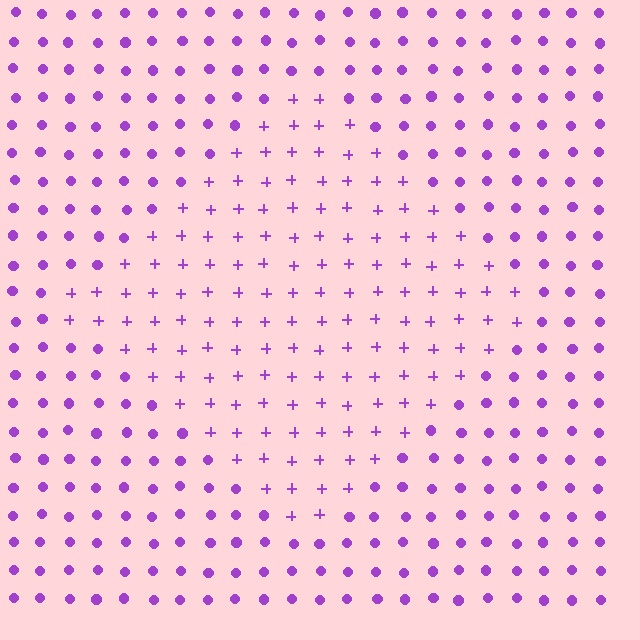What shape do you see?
I see a diamond.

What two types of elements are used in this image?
The image uses plus signs inside the diamond region and circles outside it.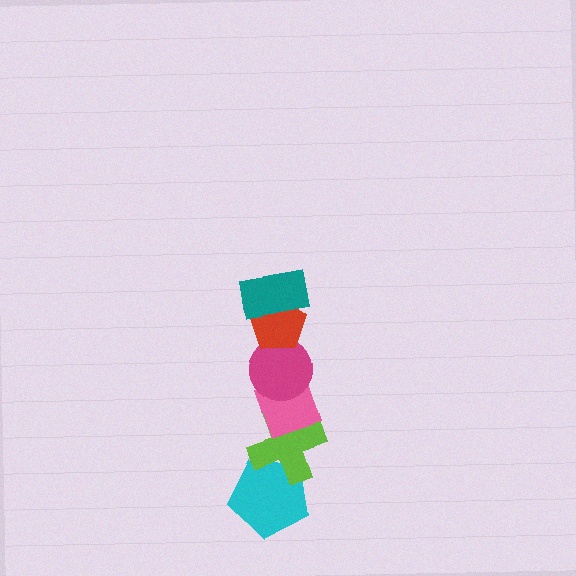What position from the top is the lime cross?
The lime cross is 5th from the top.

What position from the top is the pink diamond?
The pink diamond is 4th from the top.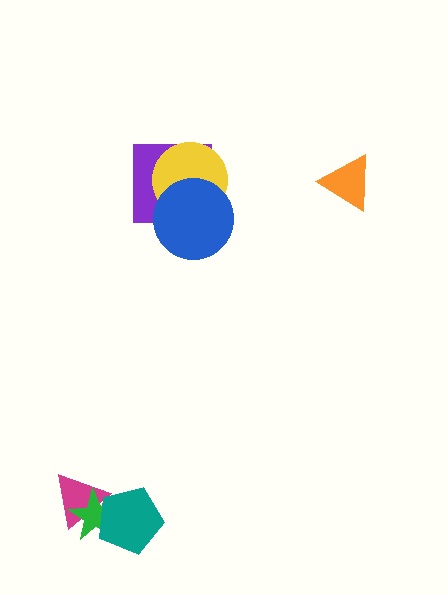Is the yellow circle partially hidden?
Yes, it is partially covered by another shape.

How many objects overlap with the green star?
2 objects overlap with the green star.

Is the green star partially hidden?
Yes, it is partially covered by another shape.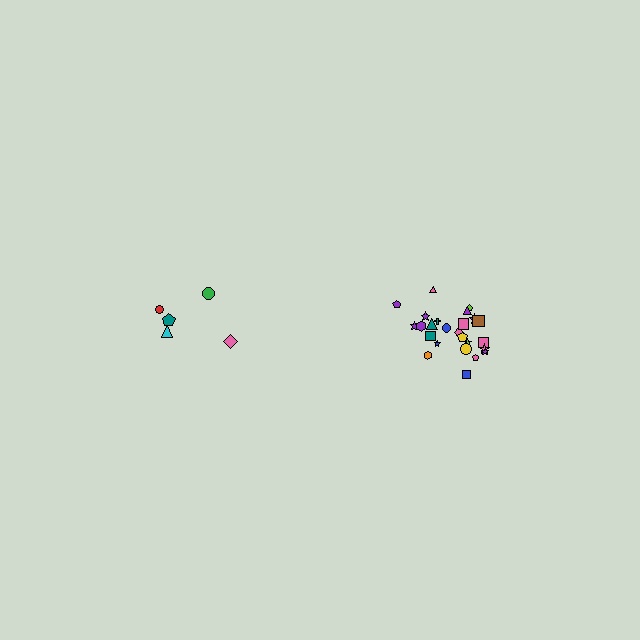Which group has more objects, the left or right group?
The right group.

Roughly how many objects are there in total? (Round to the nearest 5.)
Roughly 30 objects in total.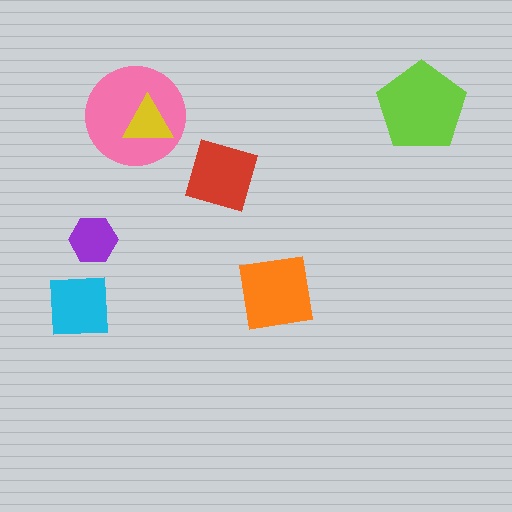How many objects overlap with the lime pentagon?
0 objects overlap with the lime pentagon.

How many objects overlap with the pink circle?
1 object overlaps with the pink circle.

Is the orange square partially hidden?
No, no other shape covers it.